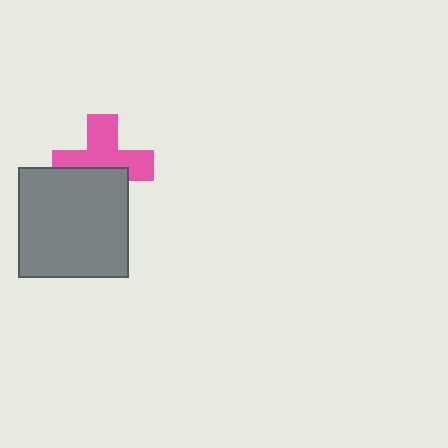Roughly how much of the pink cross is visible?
About half of it is visible (roughly 61%).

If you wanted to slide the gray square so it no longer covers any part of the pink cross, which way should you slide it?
Slide it down — that is the most direct way to separate the two shapes.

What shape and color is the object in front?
The object in front is a gray square.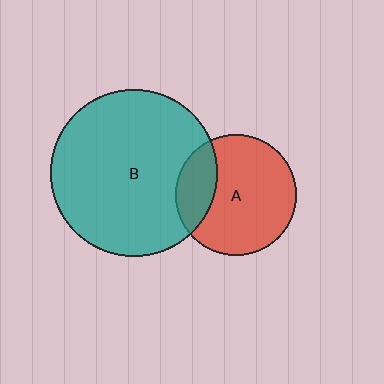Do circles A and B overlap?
Yes.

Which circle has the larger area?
Circle B (teal).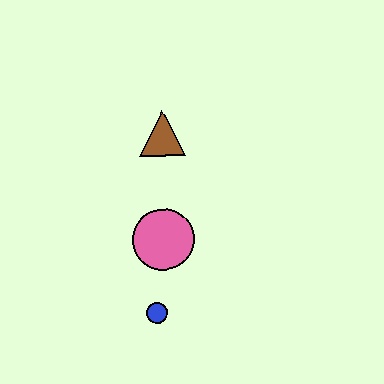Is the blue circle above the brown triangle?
No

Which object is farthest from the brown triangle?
The blue circle is farthest from the brown triangle.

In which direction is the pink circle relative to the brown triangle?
The pink circle is below the brown triangle.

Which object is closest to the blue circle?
The pink circle is closest to the blue circle.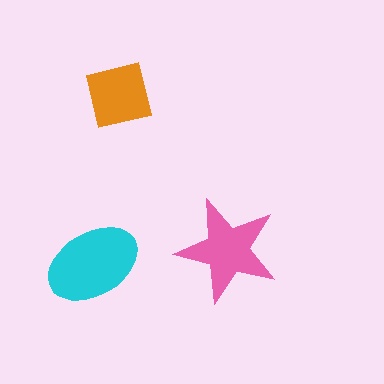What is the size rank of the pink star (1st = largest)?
2nd.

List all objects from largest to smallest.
The cyan ellipse, the pink star, the orange square.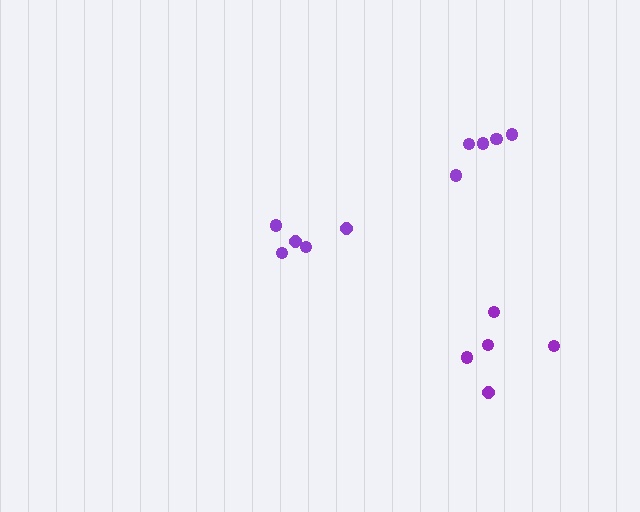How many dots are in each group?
Group 1: 5 dots, Group 2: 5 dots, Group 3: 5 dots (15 total).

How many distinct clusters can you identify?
There are 3 distinct clusters.